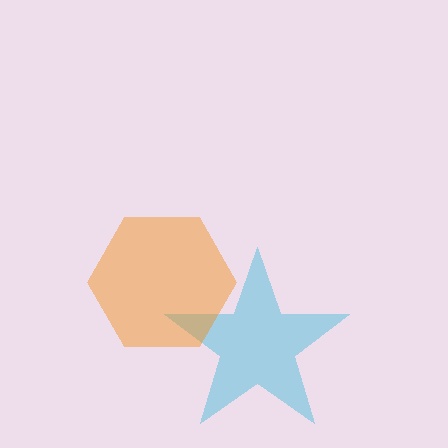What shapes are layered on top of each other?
The layered shapes are: a cyan star, an orange hexagon.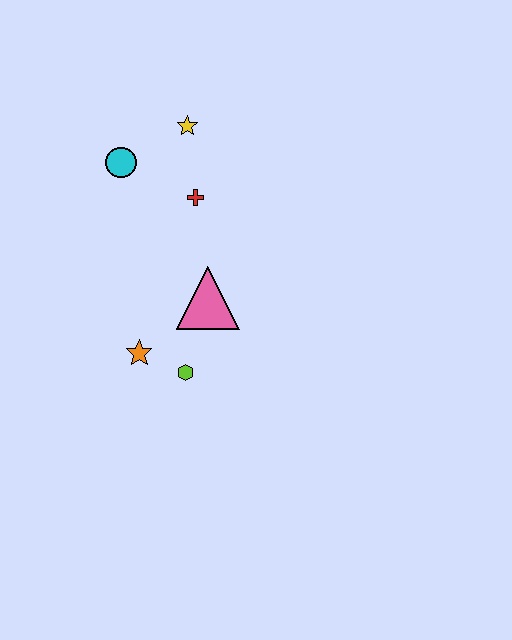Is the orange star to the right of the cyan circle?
Yes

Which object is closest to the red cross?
The yellow star is closest to the red cross.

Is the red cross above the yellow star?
No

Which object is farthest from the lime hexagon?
The yellow star is farthest from the lime hexagon.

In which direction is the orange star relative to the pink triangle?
The orange star is to the left of the pink triangle.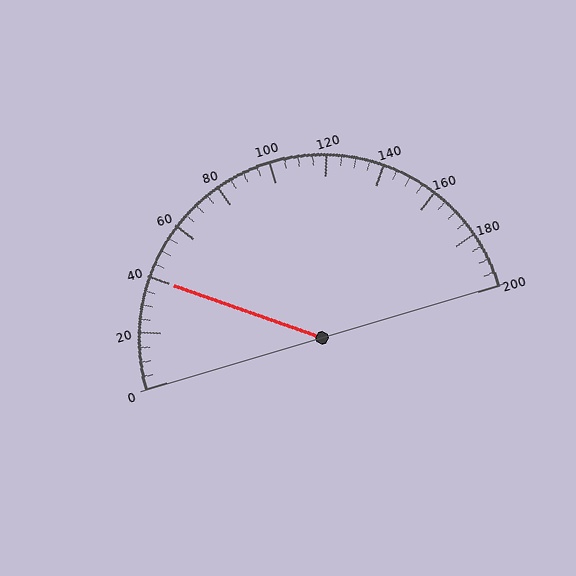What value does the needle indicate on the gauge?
The needle indicates approximately 40.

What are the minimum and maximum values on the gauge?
The gauge ranges from 0 to 200.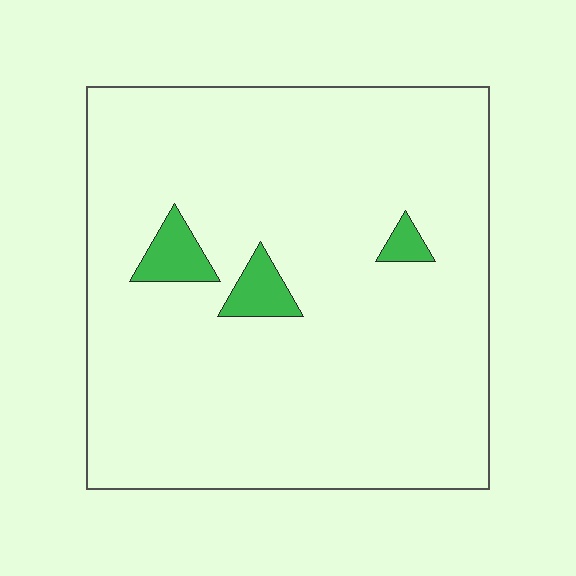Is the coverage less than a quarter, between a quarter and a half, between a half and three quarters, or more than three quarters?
Less than a quarter.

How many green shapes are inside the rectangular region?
3.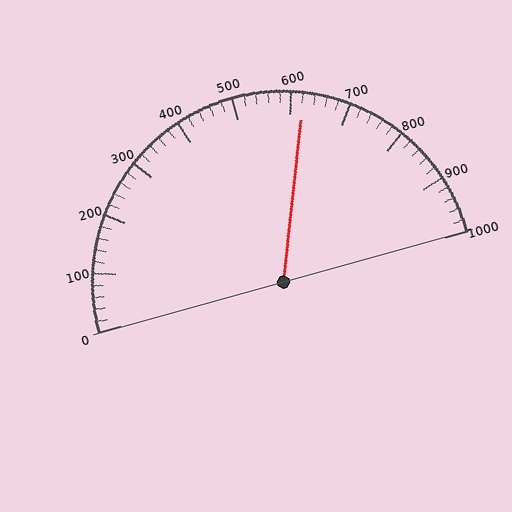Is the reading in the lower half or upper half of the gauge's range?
The reading is in the upper half of the range (0 to 1000).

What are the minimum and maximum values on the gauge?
The gauge ranges from 0 to 1000.